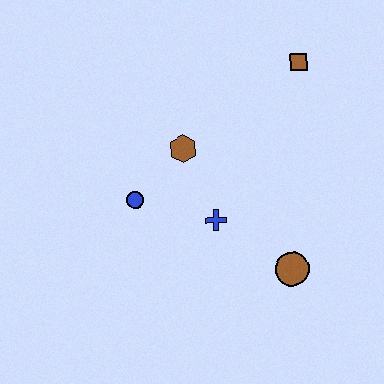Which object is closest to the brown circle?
The blue cross is closest to the brown circle.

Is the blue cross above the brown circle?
Yes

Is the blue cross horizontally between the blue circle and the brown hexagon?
No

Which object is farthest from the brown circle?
The brown square is farthest from the brown circle.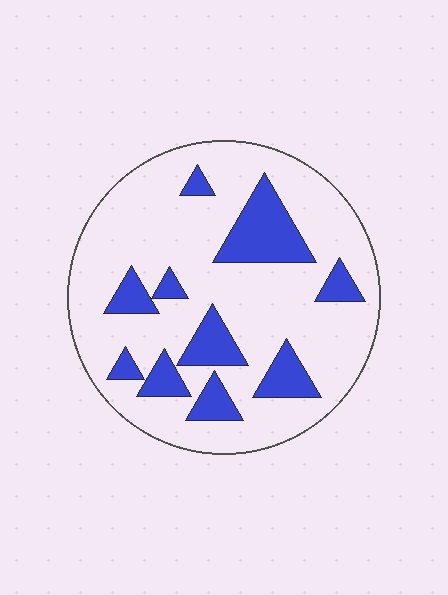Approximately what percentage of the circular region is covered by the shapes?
Approximately 20%.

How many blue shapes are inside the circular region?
10.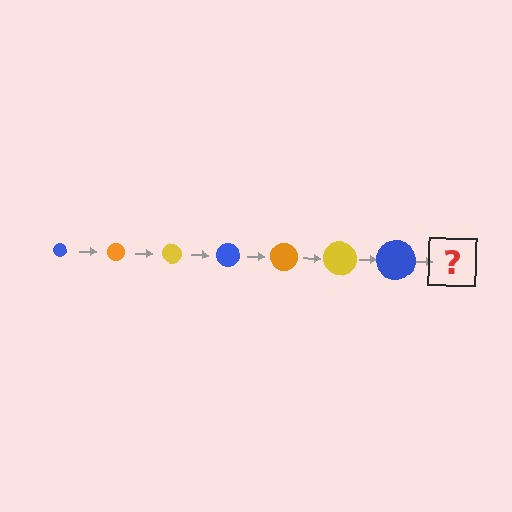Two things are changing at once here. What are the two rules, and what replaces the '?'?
The two rules are that the circle grows larger each step and the color cycles through blue, orange, and yellow. The '?' should be an orange circle, larger than the previous one.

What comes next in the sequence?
The next element should be an orange circle, larger than the previous one.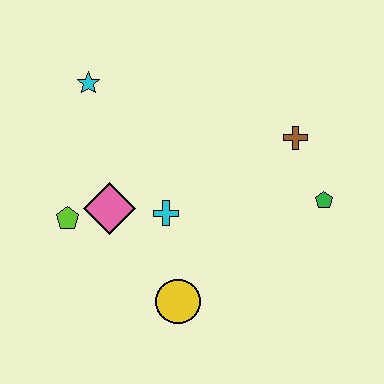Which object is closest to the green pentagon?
The brown cross is closest to the green pentagon.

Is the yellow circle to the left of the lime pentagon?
No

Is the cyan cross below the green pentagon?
Yes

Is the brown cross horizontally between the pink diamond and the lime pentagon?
No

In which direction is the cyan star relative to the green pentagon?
The cyan star is to the left of the green pentagon.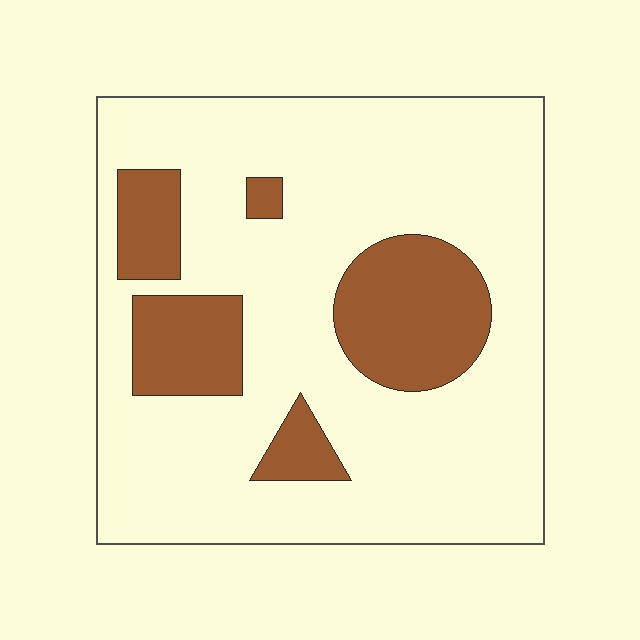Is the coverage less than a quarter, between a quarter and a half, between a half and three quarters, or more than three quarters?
Less than a quarter.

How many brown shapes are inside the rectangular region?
5.